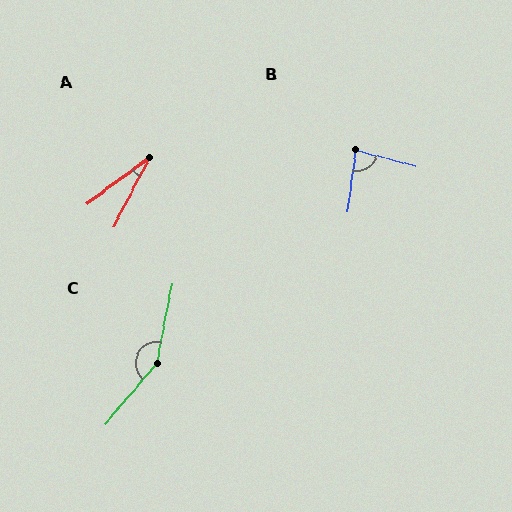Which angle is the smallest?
A, at approximately 26 degrees.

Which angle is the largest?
C, at approximately 151 degrees.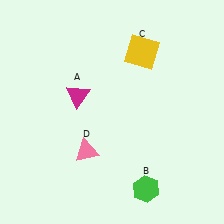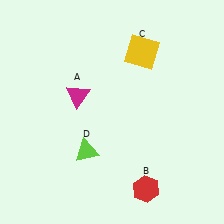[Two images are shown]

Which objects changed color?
B changed from green to red. D changed from pink to lime.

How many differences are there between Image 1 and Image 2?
There are 2 differences between the two images.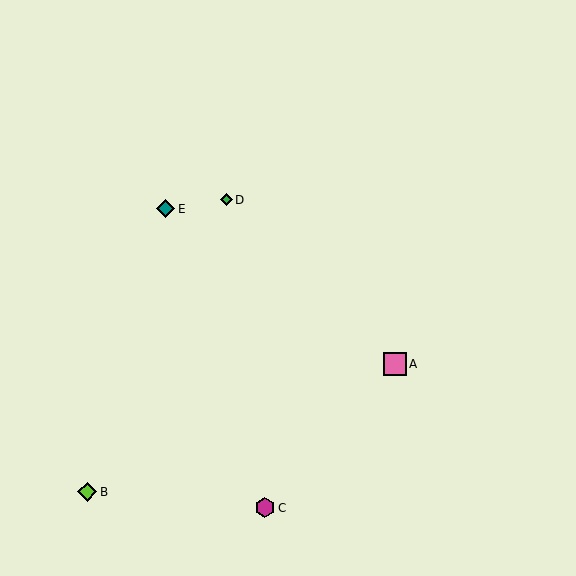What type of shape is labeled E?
Shape E is a teal diamond.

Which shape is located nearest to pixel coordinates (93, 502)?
The lime diamond (labeled B) at (87, 492) is nearest to that location.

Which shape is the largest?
The pink square (labeled A) is the largest.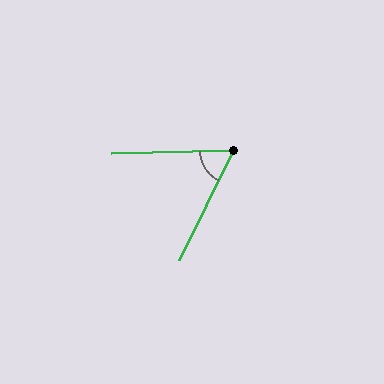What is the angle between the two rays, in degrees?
Approximately 62 degrees.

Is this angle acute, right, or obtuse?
It is acute.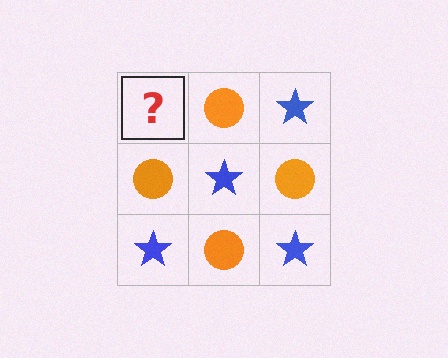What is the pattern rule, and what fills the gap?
The rule is that it alternates blue star and orange circle in a checkerboard pattern. The gap should be filled with a blue star.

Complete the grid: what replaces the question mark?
The question mark should be replaced with a blue star.